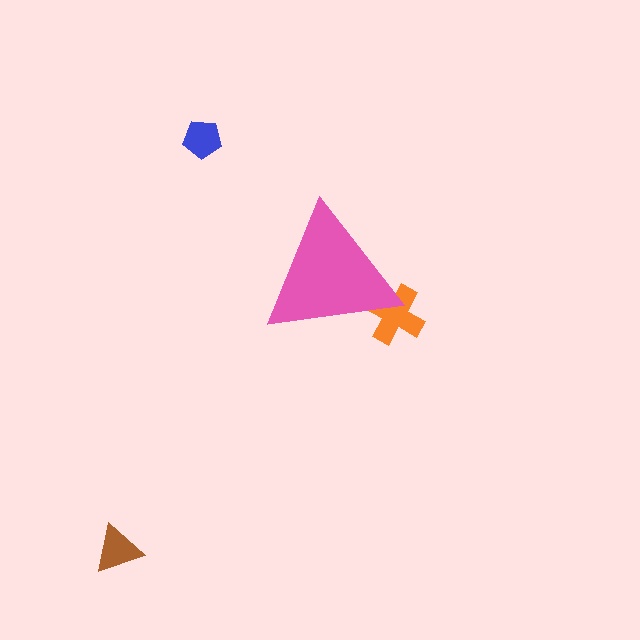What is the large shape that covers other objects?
A pink triangle.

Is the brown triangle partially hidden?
No, the brown triangle is fully visible.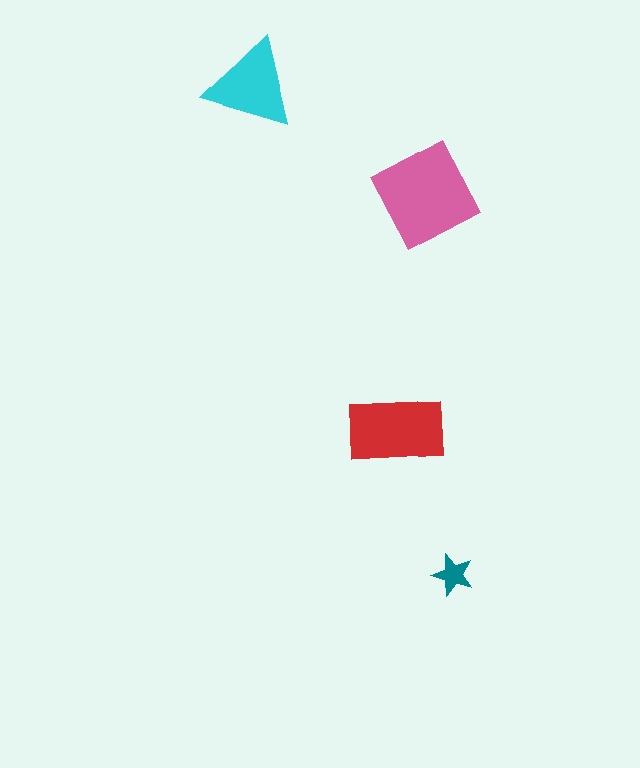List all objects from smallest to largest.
The teal star, the cyan triangle, the red rectangle, the pink diamond.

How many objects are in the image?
There are 4 objects in the image.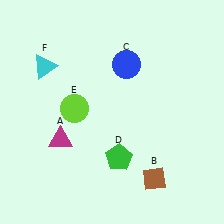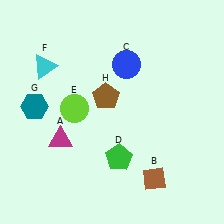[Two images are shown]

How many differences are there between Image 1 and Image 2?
There are 2 differences between the two images.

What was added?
A teal hexagon (G), a brown pentagon (H) were added in Image 2.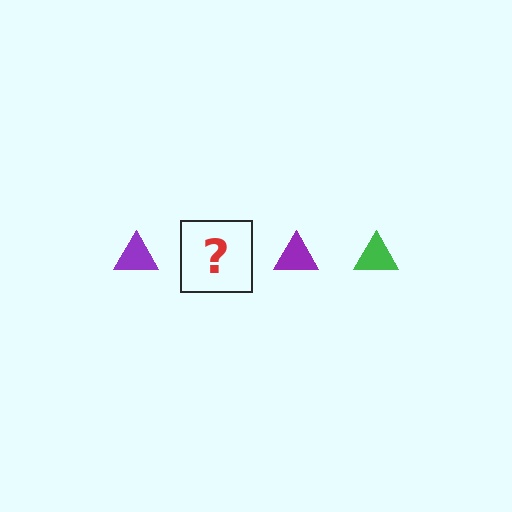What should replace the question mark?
The question mark should be replaced with a green triangle.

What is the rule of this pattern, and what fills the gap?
The rule is that the pattern cycles through purple, green triangles. The gap should be filled with a green triangle.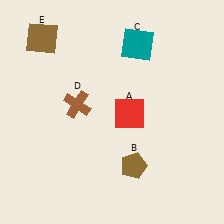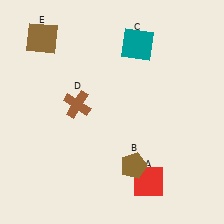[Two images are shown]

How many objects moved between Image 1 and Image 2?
1 object moved between the two images.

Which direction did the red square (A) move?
The red square (A) moved down.